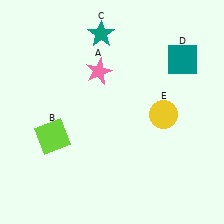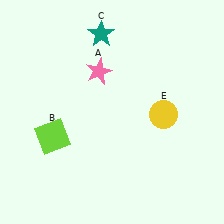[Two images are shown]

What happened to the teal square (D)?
The teal square (D) was removed in Image 2. It was in the top-right area of Image 1.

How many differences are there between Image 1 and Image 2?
There is 1 difference between the two images.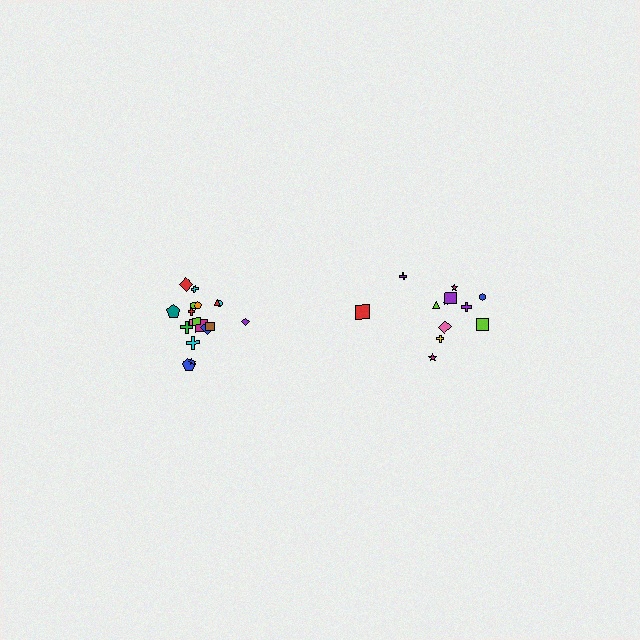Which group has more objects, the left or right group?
The left group.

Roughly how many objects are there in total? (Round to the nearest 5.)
Roughly 30 objects in total.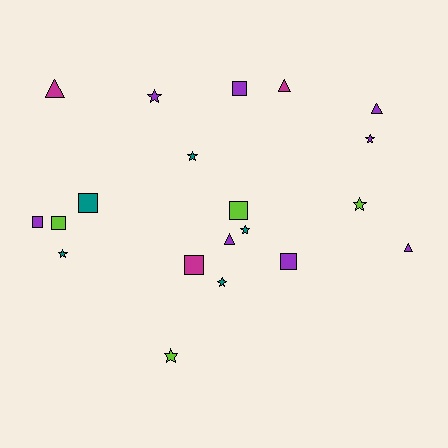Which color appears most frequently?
Purple, with 8 objects.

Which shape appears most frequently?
Star, with 8 objects.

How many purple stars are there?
There are 2 purple stars.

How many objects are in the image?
There are 20 objects.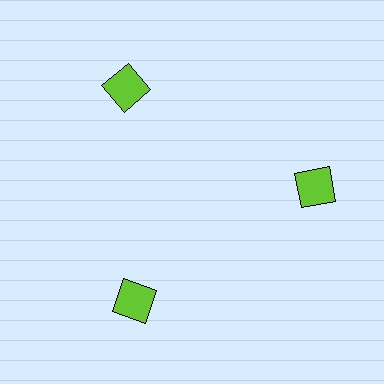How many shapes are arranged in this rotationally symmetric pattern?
There are 3 shapes, arranged in 3 groups of 1.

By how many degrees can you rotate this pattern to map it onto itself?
The pattern maps onto itself every 120 degrees of rotation.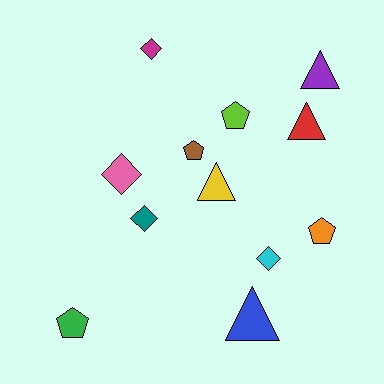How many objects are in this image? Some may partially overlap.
There are 12 objects.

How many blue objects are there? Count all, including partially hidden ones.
There is 1 blue object.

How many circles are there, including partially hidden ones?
There are no circles.